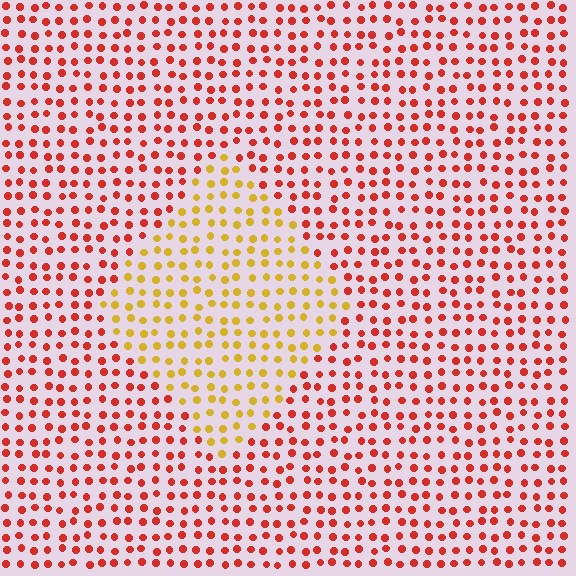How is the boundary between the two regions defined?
The boundary is defined purely by a slight shift in hue (about 47 degrees). Spacing, size, and orientation are identical on both sides.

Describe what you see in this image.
The image is filled with small red elements in a uniform arrangement. A diamond-shaped region is visible where the elements are tinted to a slightly different hue, forming a subtle color boundary.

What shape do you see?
I see a diamond.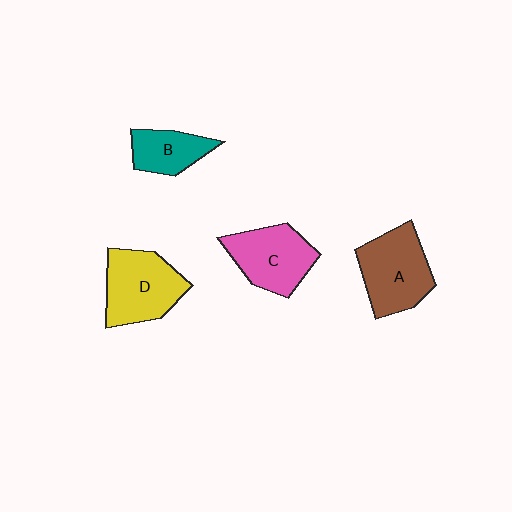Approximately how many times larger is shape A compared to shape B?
Approximately 1.7 times.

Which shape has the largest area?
Shape D (yellow).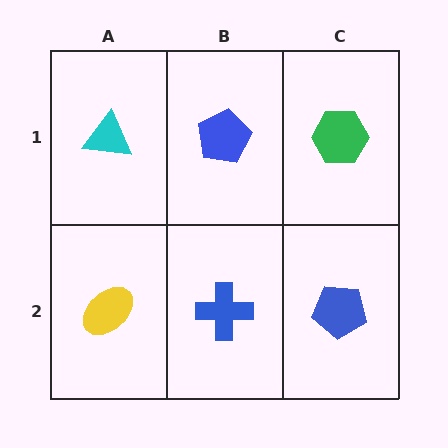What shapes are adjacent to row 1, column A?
A yellow ellipse (row 2, column A), a blue pentagon (row 1, column B).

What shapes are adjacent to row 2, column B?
A blue pentagon (row 1, column B), a yellow ellipse (row 2, column A), a blue pentagon (row 2, column C).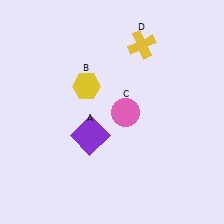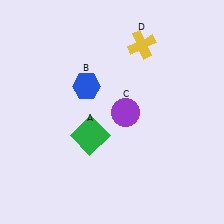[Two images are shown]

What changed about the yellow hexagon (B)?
In Image 1, B is yellow. In Image 2, it changed to blue.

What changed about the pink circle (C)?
In Image 1, C is pink. In Image 2, it changed to purple.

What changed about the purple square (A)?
In Image 1, A is purple. In Image 2, it changed to green.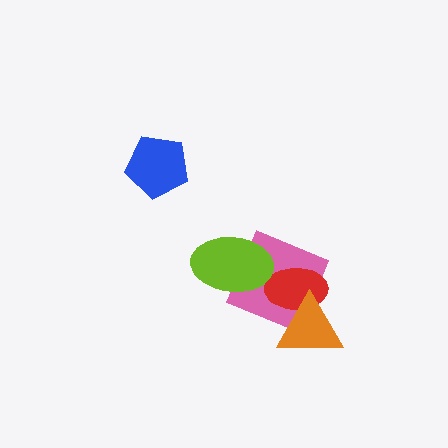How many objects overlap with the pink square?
3 objects overlap with the pink square.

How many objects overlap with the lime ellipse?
1 object overlaps with the lime ellipse.